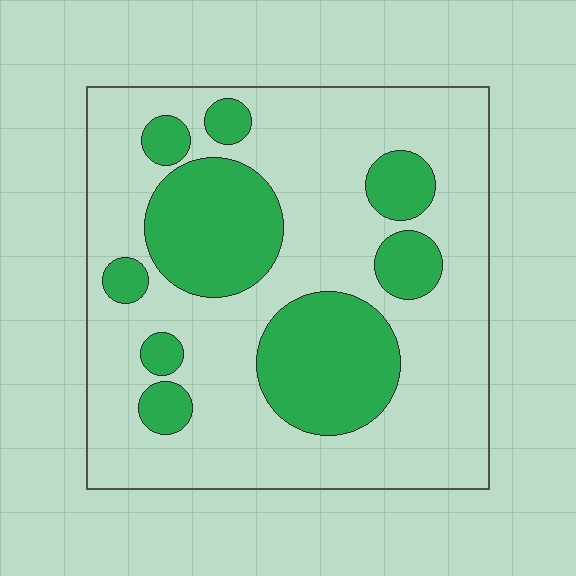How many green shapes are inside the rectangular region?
9.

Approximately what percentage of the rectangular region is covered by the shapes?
Approximately 30%.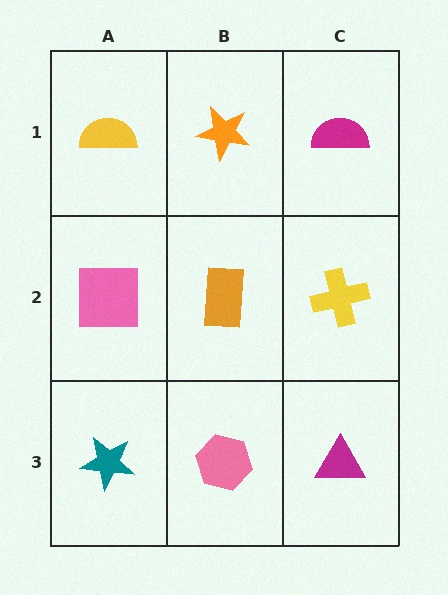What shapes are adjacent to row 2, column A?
A yellow semicircle (row 1, column A), a teal star (row 3, column A), an orange rectangle (row 2, column B).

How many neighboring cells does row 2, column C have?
3.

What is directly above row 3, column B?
An orange rectangle.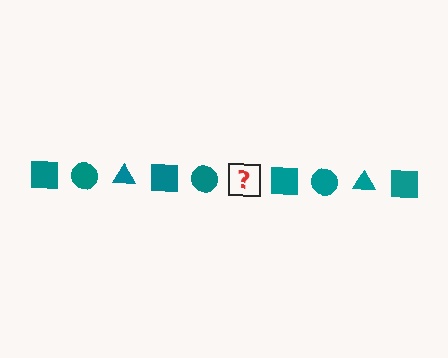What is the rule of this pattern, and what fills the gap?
The rule is that the pattern cycles through square, circle, triangle shapes in teal. The gap should be filled with a teal triangle.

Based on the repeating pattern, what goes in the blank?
The blank should be a teal triangle.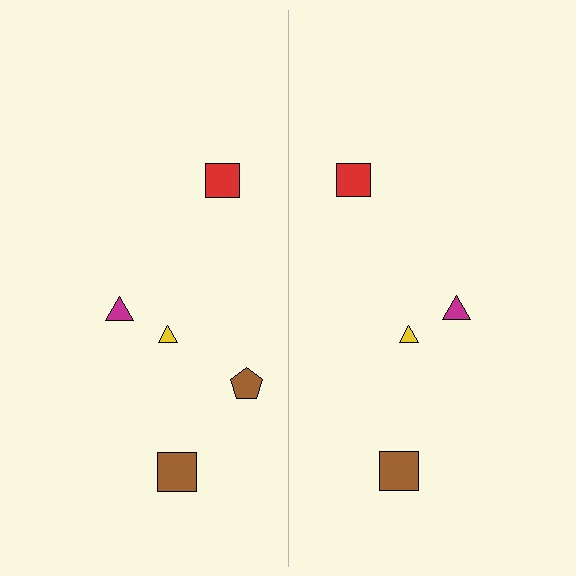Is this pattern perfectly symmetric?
No, the pattern is not perfectly symmetric. A brown pentagon is missing from the right side.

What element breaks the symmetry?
A brown pentagon is missing from the right side.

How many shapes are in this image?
There are 9 shapes in this image.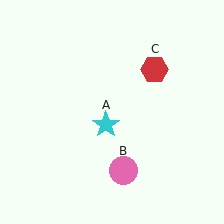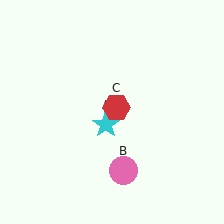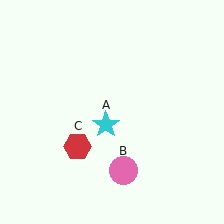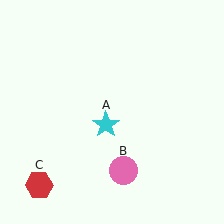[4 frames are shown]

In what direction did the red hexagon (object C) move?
The red hexagon (object C) moved down and to the left.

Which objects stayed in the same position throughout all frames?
Cyan star (object A) and pink circle (object B) remained stationary.